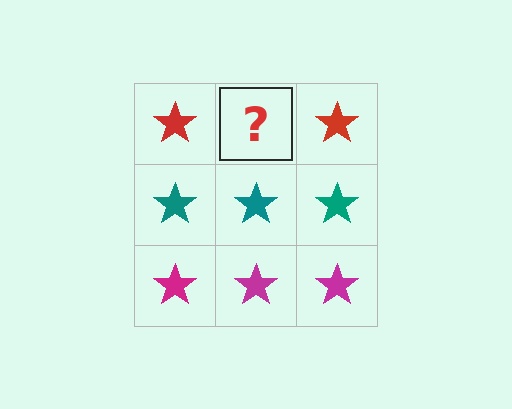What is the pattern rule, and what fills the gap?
The rule is that each row has a consistent color. The gap should be filled with a red star.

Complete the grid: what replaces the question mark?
The question mark should be replaced with a red star.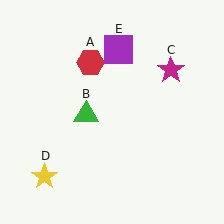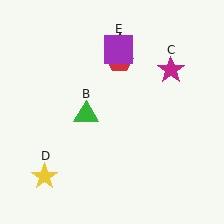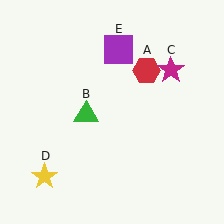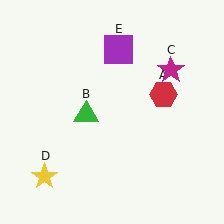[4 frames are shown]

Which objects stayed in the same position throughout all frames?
Green triangle (object B) and magenta star (object C) and yellow star (object D) and purple square (object E) remained stationary.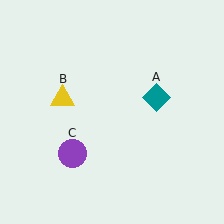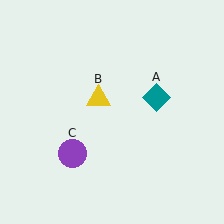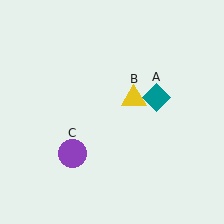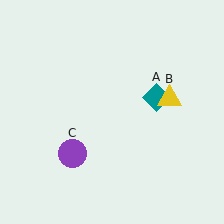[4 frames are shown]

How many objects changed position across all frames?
1 object changed position: yellow triangle (object B).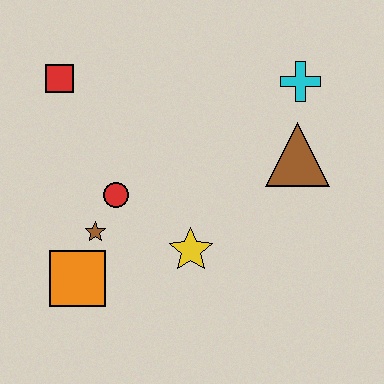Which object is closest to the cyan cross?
The brown triangle is closest to the cyan cross.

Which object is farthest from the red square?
The brown triangle is farthest from the red square.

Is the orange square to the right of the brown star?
No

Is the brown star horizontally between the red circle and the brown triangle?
No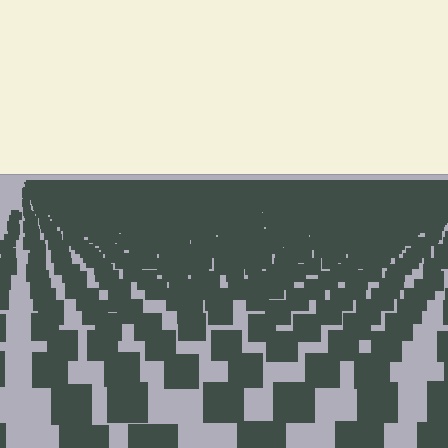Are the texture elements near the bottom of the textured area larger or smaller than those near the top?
Larger. Near the bottom, elements are closer to the viewer and appear at a bigger on-screen size.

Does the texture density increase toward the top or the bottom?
Density increases toward the top.